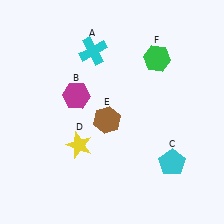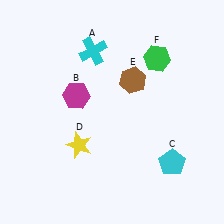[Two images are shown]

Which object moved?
The brown hexagon (E) moved up.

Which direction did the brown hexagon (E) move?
The brown hexagon (E) moved up.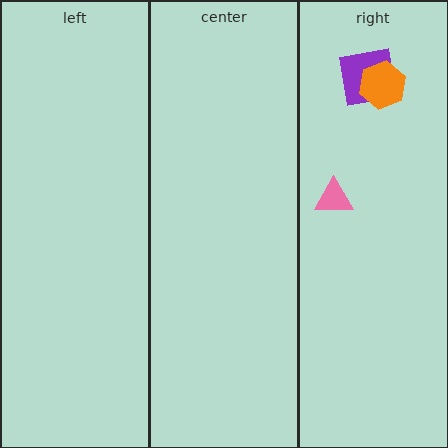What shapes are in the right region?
The purple square, the orange hexagon, the pink triangle.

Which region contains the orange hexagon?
The right region.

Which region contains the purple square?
The right region.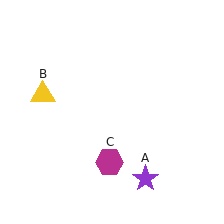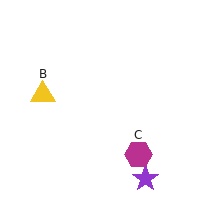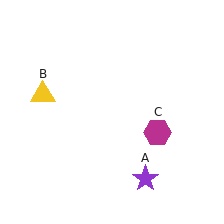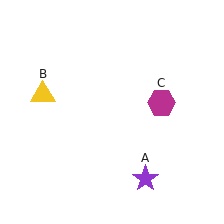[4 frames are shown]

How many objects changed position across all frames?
1 object changed position: magenta hexagon (object C).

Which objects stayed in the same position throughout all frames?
Purple star (object A) and yellow triangle (object B) remained stationary.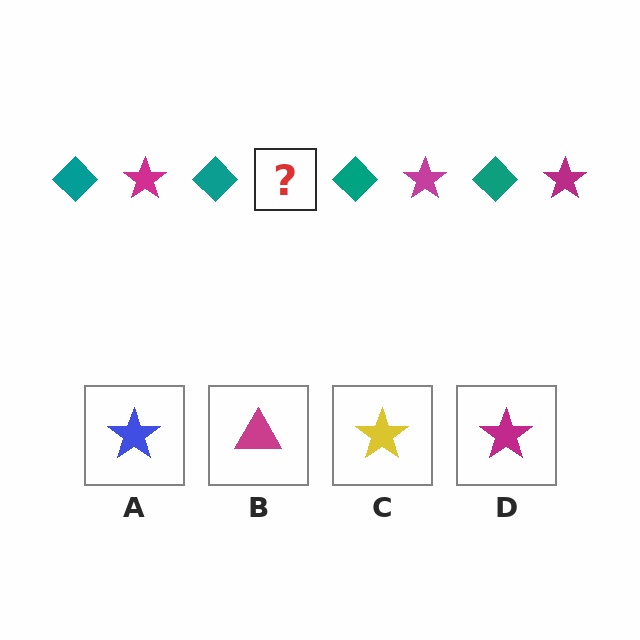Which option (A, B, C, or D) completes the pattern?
D.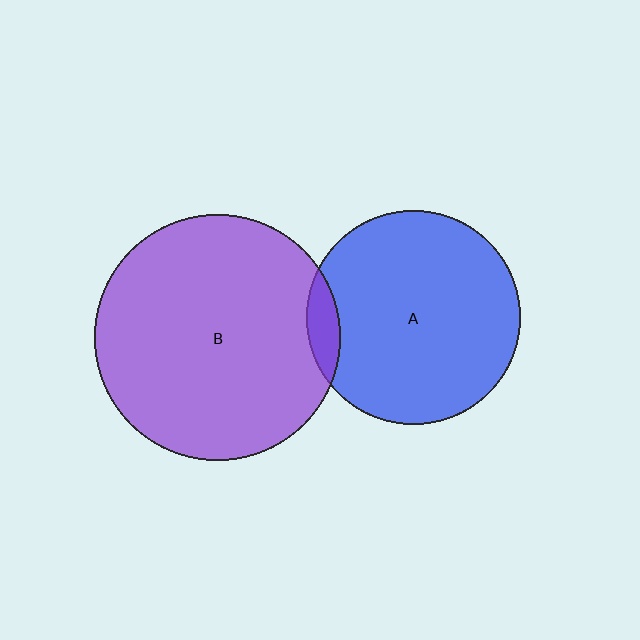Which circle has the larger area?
Circle B (purple).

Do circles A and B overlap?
Yes.